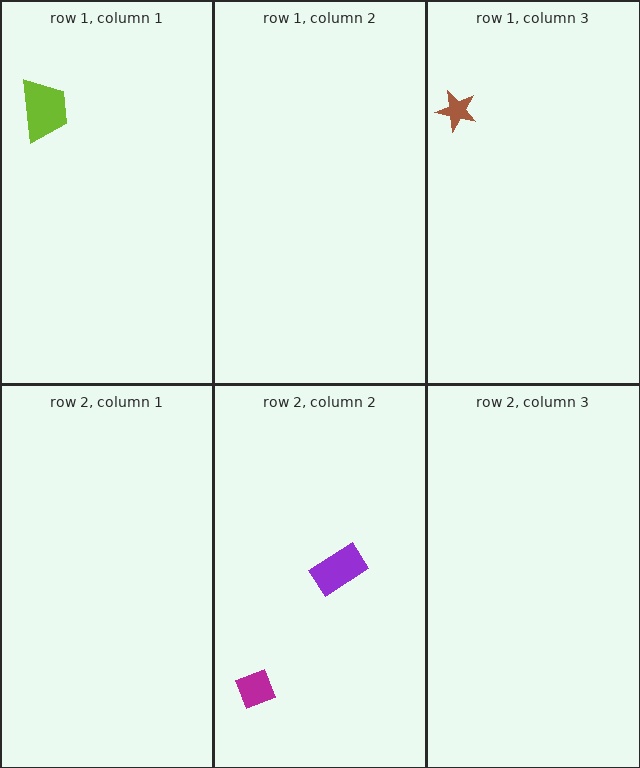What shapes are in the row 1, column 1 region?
The lime trapezoid.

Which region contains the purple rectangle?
The row 2, column 2 region.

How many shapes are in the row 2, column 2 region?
2.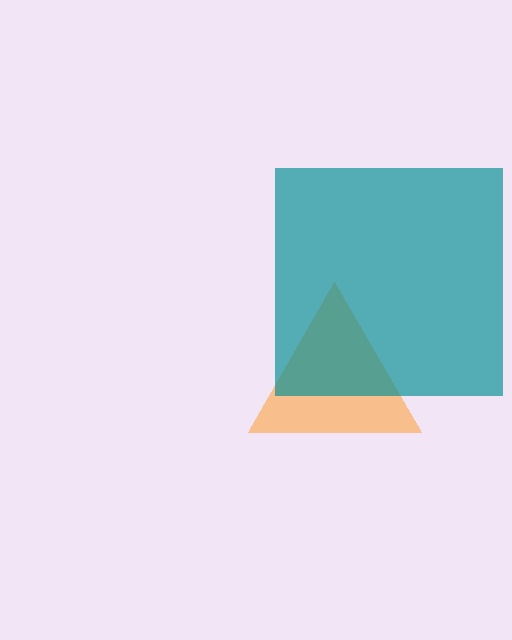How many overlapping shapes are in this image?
There are 2 overlapping shapes in the image.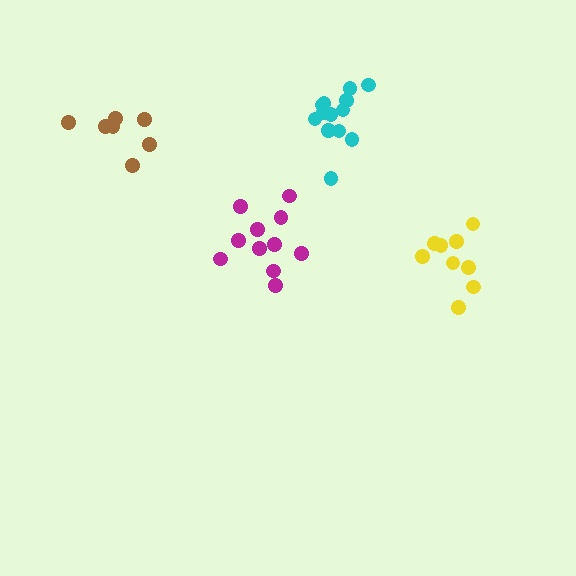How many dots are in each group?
Group 1: 11 dots, Group 2: 9 dots, Group 3: 7 dots, Group 4: 13 dots (40 total).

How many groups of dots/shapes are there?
There are 4 groups.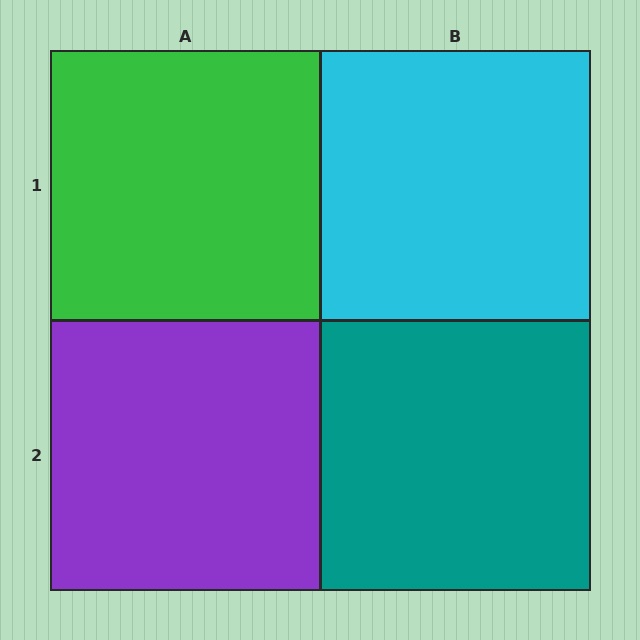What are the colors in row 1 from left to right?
Green, cyan.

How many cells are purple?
1 cell is purple.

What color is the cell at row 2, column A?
Purple.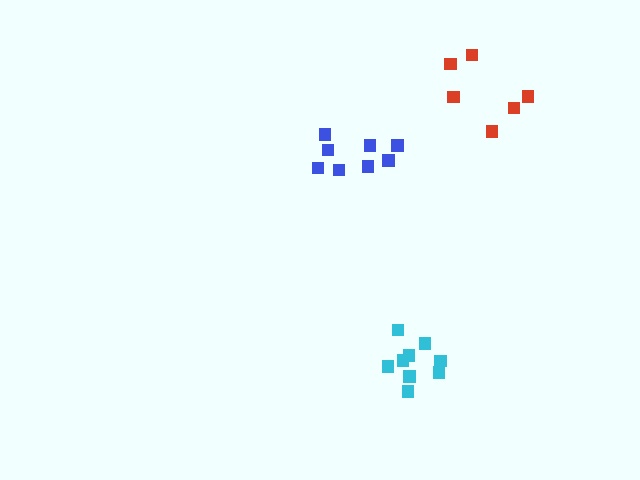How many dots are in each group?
Group 1: 8 dots, Group 2: 9 dots, Group 3: 6 dots (23 total).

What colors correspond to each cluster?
The clusters are colored: blue, cyan, red.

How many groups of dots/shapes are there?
There are 3 groups.